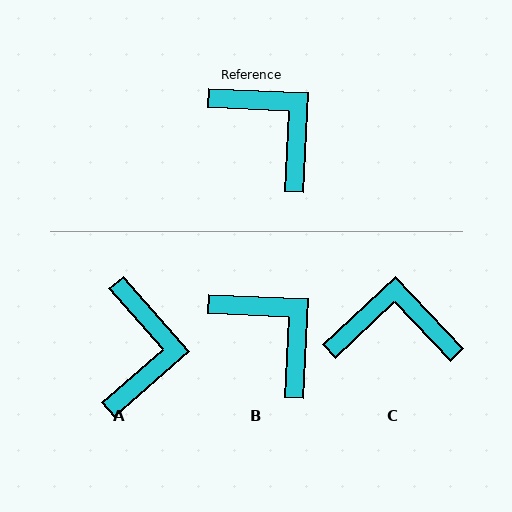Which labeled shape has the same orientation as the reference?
B.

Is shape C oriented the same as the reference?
No, it is off by about 46 degrees.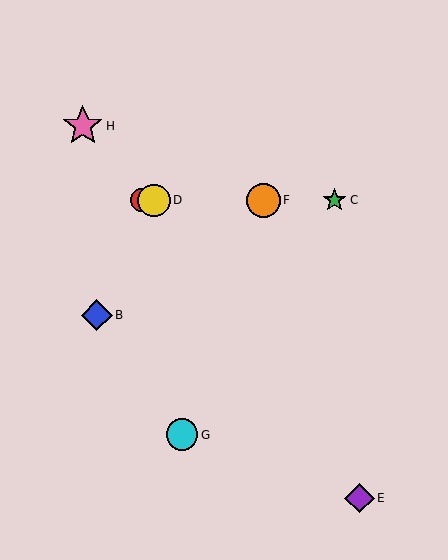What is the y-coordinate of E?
Object E is at y≈498.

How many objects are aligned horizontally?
4 objects (A, C, D, F) are aligned horizontally.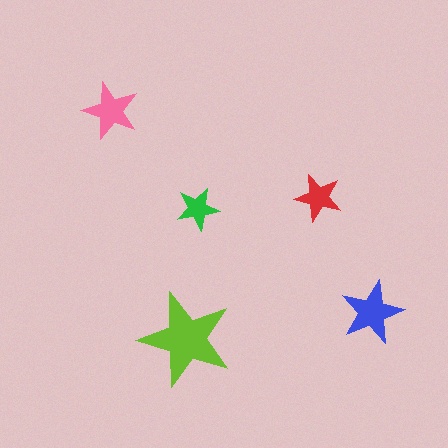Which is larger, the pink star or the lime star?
The lime one.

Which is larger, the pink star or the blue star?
The blue one.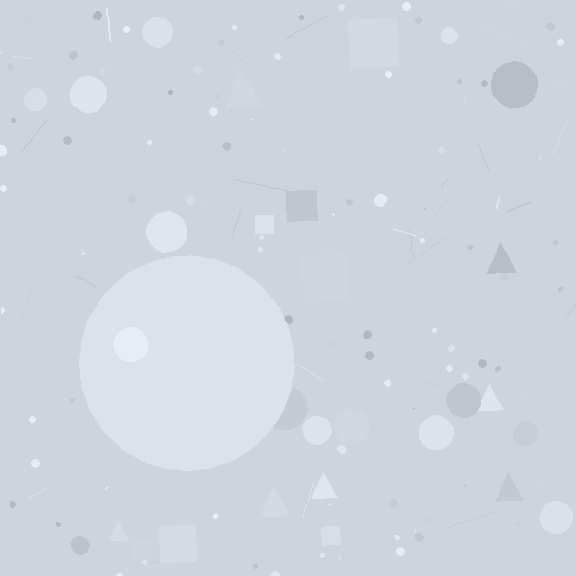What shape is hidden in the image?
A circle is hidden in the image.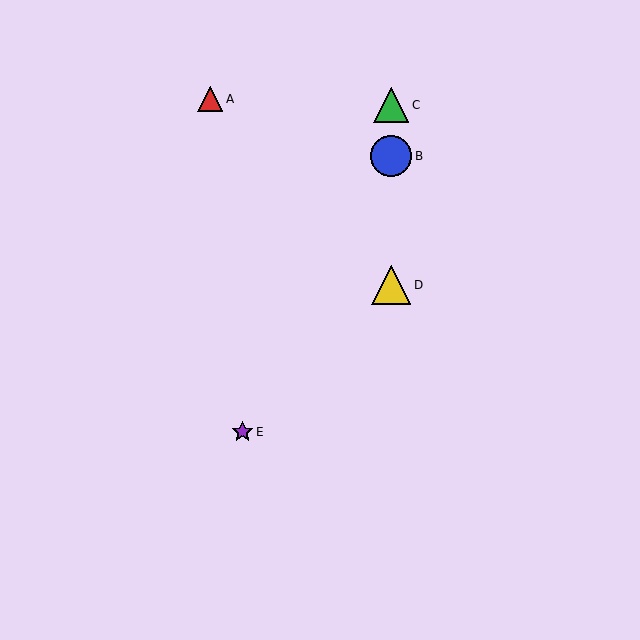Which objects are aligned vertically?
Objects B, C, D are aligned vertically.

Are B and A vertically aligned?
No, B is at x≈391 and A is at x≈210.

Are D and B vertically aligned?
Yes, both are at x≈391.